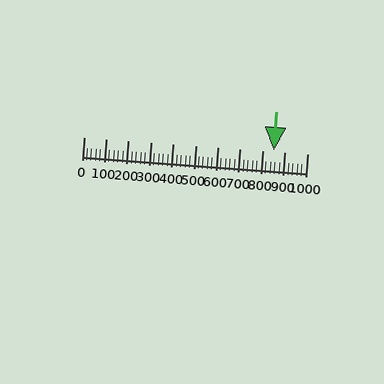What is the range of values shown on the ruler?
The ruler shows values from 0 to 1000.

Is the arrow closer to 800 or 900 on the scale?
The arrow is closer to 900.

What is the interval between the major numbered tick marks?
The major tick marks are spaced 100 units apart.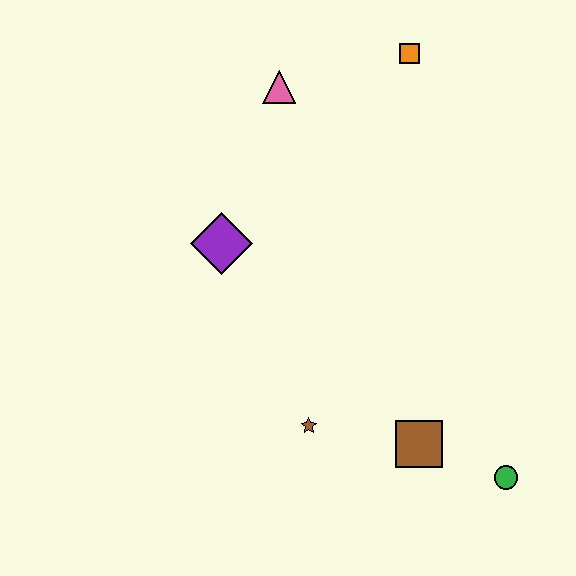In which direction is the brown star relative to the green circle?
The brown star is to the left of the green circle.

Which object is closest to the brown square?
The green circle is closest to the brown square.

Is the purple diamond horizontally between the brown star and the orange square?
No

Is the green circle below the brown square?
Yes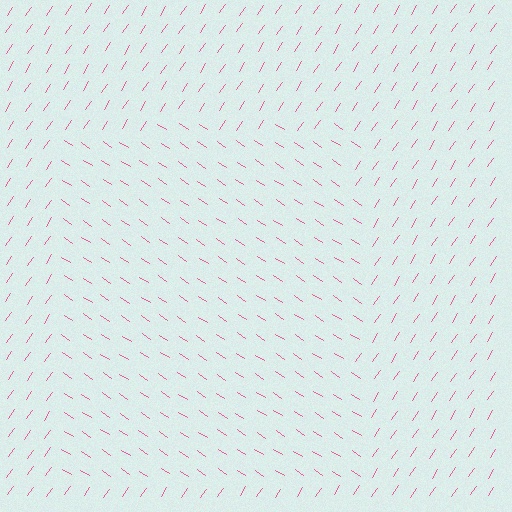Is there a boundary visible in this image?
Yes, there is a texture boundary formed by a change in line orientation.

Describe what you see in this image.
The image is filled with small pink line segments. A rectangle region in the image has lines oriented differently from the surrounding lines, creating a visible texture boundary.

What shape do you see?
I see a rectangle.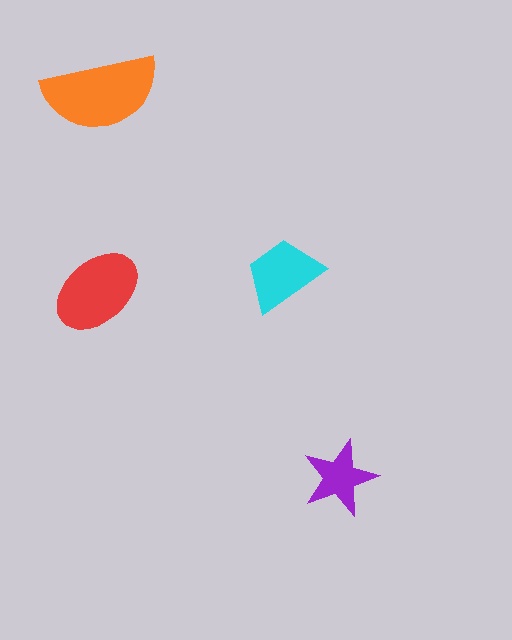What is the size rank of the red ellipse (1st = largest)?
2nd.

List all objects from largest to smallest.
The orange semicircle, the red ellipse, the cyan trapezoid, the purple star.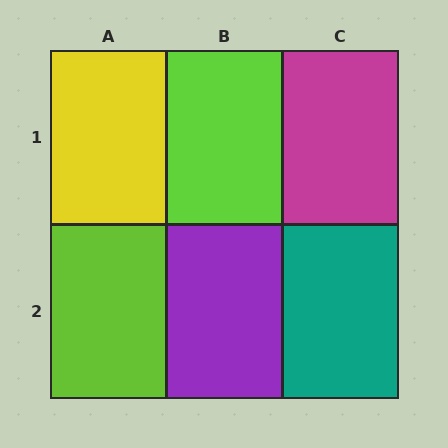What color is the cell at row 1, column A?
Yellow.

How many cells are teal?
1 cell is teal.